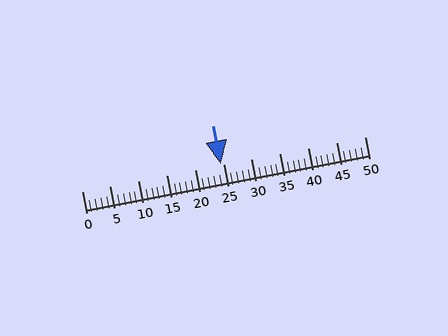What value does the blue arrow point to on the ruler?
The blue arrow points to approximately 24.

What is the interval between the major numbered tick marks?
The major tick marks are spaced 5 units apart.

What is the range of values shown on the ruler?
The ruler shows values from 0 to 50.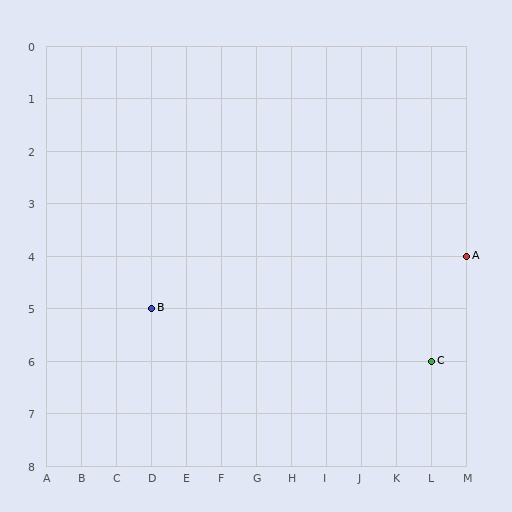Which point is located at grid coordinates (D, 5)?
Point B is at (D, 5).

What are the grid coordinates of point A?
Point A is at grid coordinates (M, 4).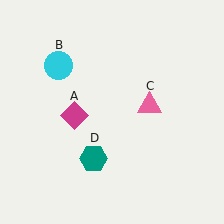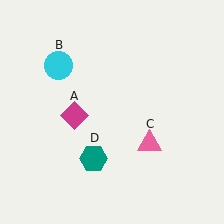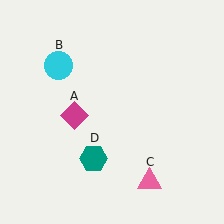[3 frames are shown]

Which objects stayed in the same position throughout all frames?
Magenta diamond (object A) and cyan circle (object B) and teal hexagon (object D) remained stationary.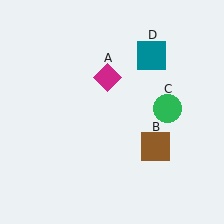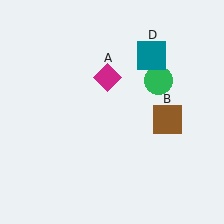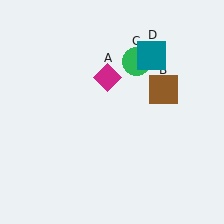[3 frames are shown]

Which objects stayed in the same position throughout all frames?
Magenta diamond (object A) and teal square (object D) remained stationary.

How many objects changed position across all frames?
2 objects changed position: brown square (object B), green circle (object C).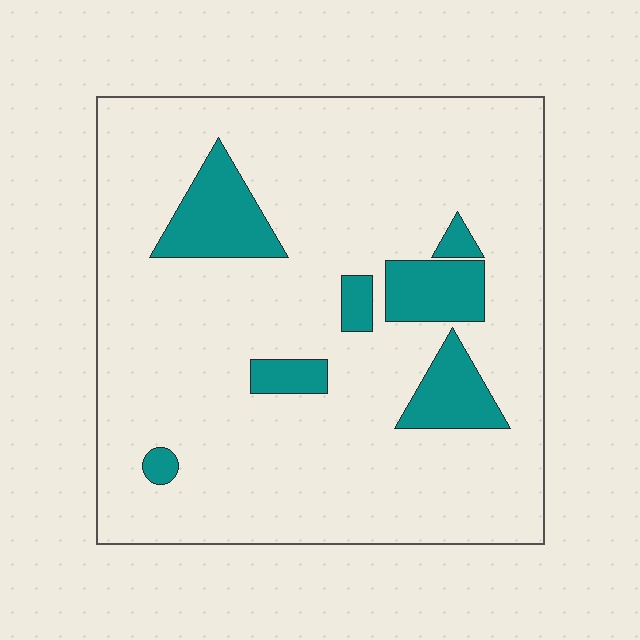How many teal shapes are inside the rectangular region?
7.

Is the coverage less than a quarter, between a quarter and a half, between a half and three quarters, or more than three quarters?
Less than a quarter.